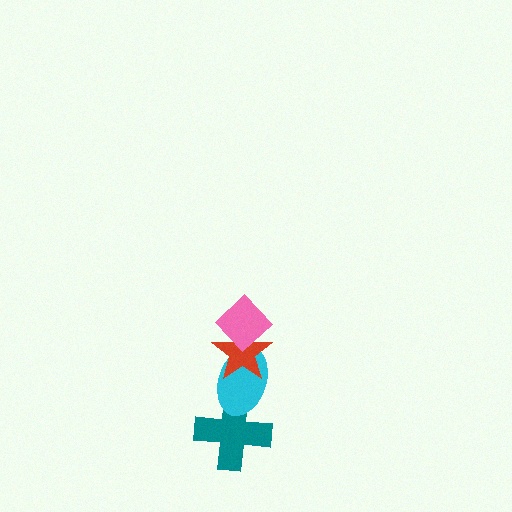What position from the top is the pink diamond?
The pink diamond is 1st from the top.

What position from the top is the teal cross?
The teal cross is 4th from the top.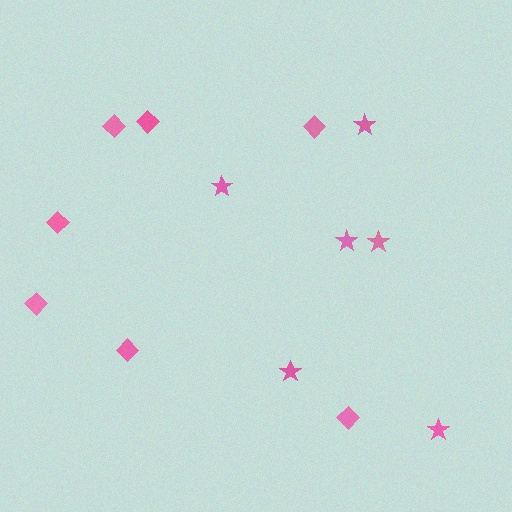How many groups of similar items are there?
There are 2 groups: one group of stars (6) and one group of diamonds (7).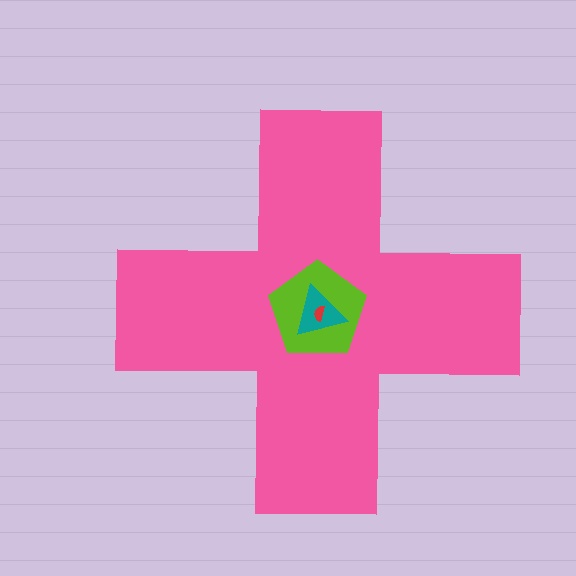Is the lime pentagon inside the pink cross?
Yes.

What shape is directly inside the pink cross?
The lime pentagon.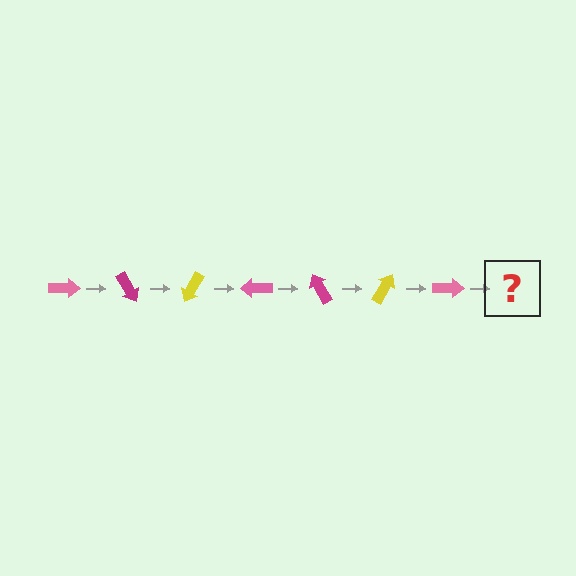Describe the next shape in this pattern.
It should be a magenta arrow, rotated 420 degrees from the start.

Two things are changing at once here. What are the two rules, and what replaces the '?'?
The two rules are that it rotates 60 degrees each step and the color cycles through pink, magenta, and yellow. The '?' should be a magenta arrow, rotated 420 degrees from the start.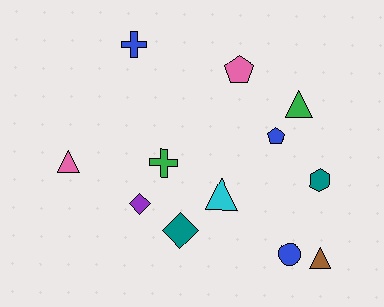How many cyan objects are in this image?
There is 1 cyan object.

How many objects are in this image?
There are 12 objects.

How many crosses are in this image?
There are 2 crosses.